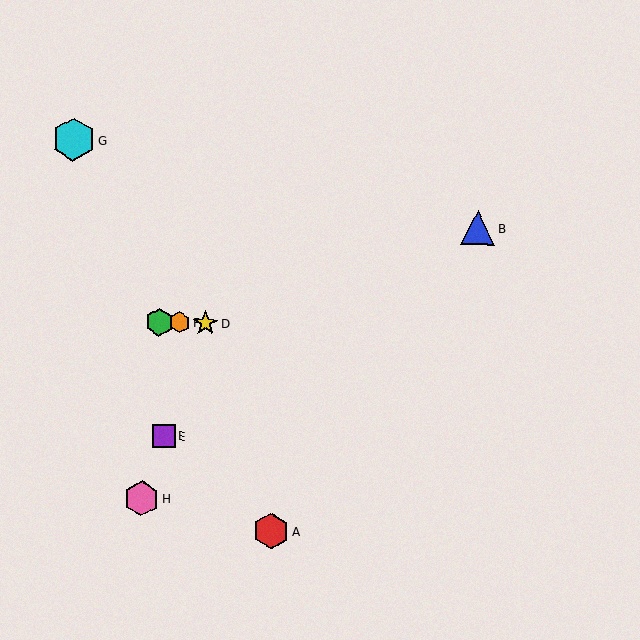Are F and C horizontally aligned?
Yes, both are at y≈323.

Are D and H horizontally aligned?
No, D is at y≈323 and H is at y≈499.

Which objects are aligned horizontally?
Objects C, D, F are aligned horizontally.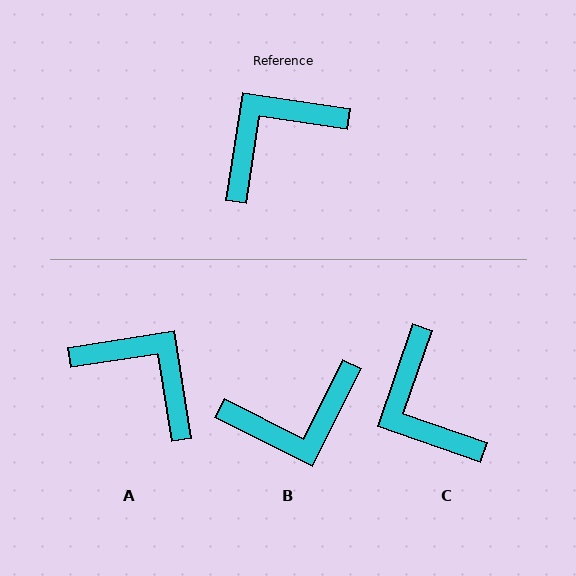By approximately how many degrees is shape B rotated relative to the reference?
Approximately 162 degrees counter-clockwise.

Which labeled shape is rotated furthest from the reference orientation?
B, about 162 degrees away.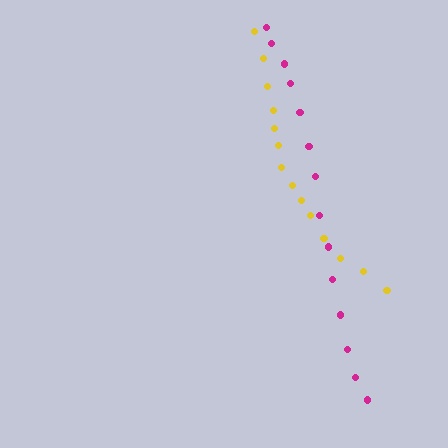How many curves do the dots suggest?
There are 2 distinct paths.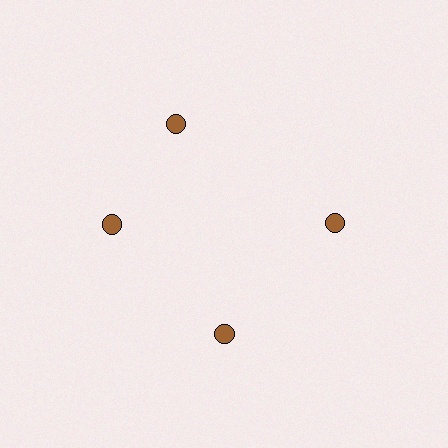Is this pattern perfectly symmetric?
No. The 4 brown circles are arranged in a ring, but one element near the 12 o'clock position is rotated out of alignment along the ring, breaking the 4-fold rotational symmetry.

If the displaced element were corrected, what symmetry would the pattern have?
It would have 4-fold rotational symmetry — the pattern would map onto itself every 90 degrees.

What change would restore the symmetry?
The symmetry would be restored by rotating it back into even spacing with its neighbors so that all 4 circles sit at equal angles and equal distance from the center.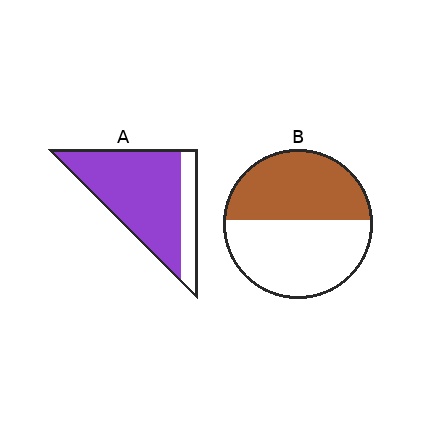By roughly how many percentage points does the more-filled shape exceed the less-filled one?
By roughly 30 percentage points (A over B).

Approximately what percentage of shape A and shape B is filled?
A is approximately 80% and B is approximately 45%.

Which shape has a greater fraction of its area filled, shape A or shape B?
Shape A.